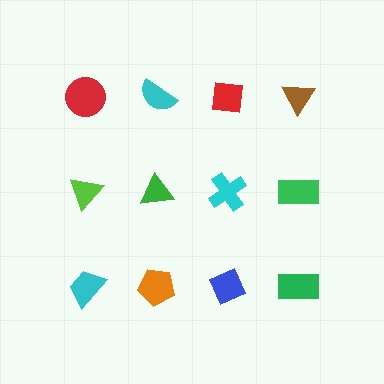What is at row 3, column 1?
A cyan trapezoid.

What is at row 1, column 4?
A brown triangle.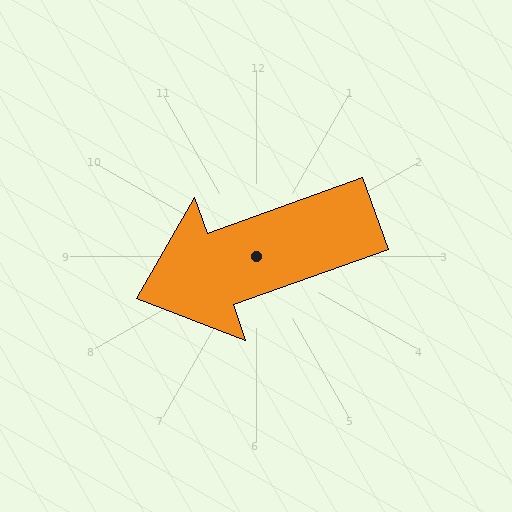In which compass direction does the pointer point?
West.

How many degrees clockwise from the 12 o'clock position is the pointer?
Approximately 250 degrees.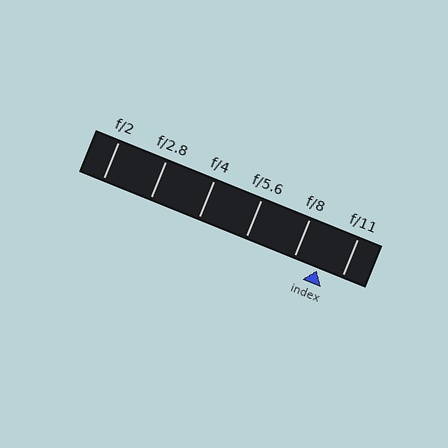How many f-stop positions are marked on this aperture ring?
There are 6 f-stop positions marked.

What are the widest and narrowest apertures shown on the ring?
The widest aperture shown is f/2 and the narrowest is f/11.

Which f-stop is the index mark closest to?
The index mark is closest to f/11.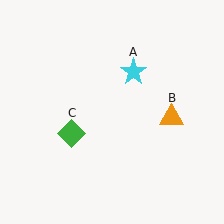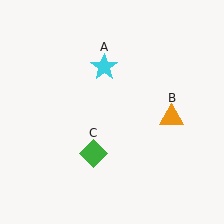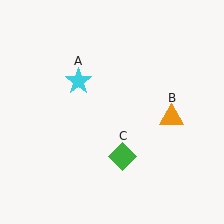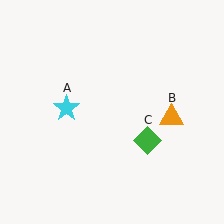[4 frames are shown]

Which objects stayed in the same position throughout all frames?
Orange triangle (object B) remained stationary.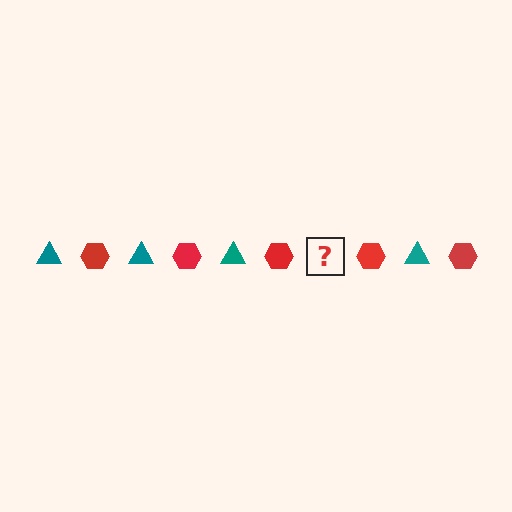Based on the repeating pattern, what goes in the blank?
The blank should be a teal triangle.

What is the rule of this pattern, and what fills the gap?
The rule is that the pattern alternates between teal triangle and red hexagon. The gap should be filled with a teal triangle.